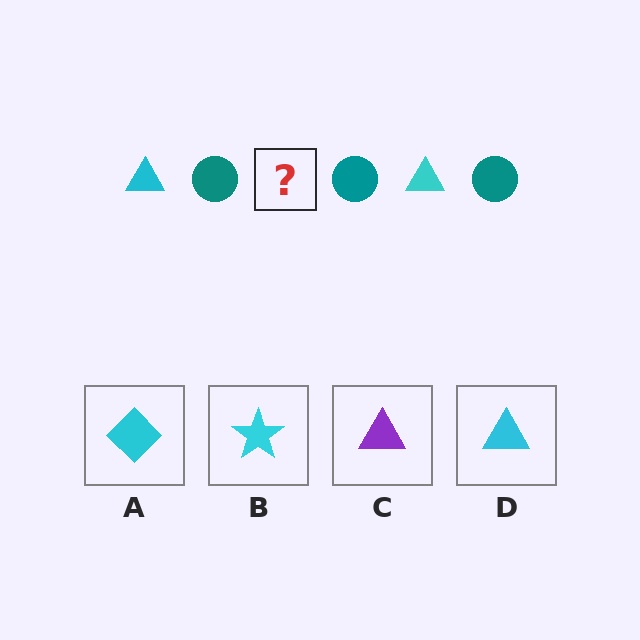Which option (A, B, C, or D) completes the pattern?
D.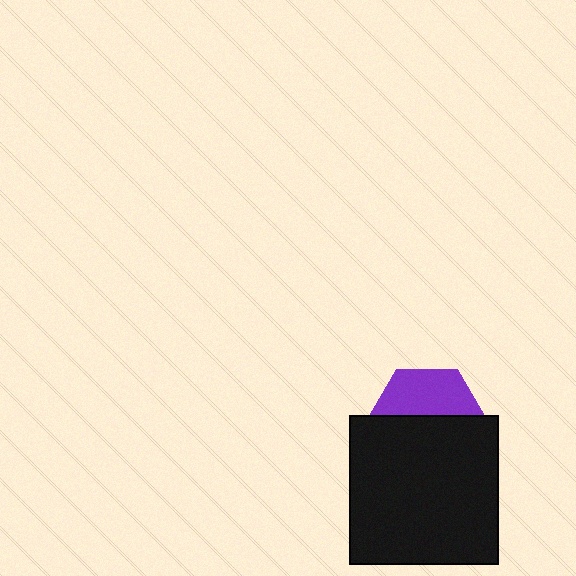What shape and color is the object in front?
The object in front is a black square.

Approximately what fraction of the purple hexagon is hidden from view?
Roughly 59% of the purple hexagon is hidden behind the black square.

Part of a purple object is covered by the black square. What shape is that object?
It is a hexagon.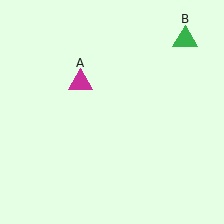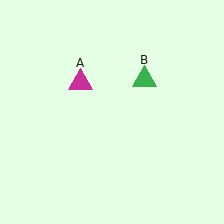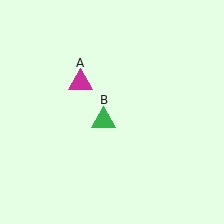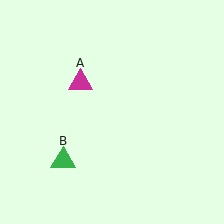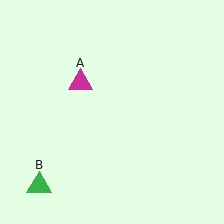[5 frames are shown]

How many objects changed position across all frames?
1 object changed position: green triangle (object B).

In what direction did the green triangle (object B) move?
The green triangle (object B) moved down and to the left.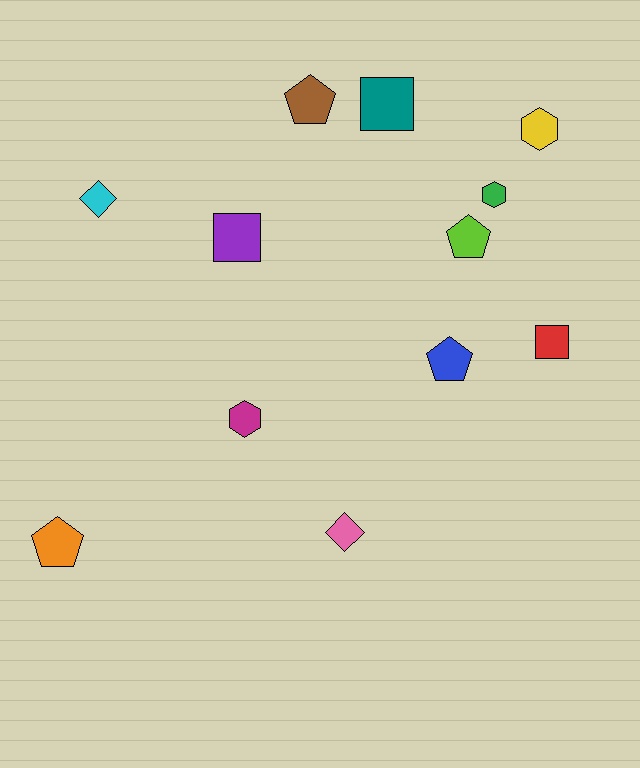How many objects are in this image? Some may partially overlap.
There are 12 objects.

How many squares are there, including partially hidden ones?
There are 3 squares.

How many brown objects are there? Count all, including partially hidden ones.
There is 1 brown object.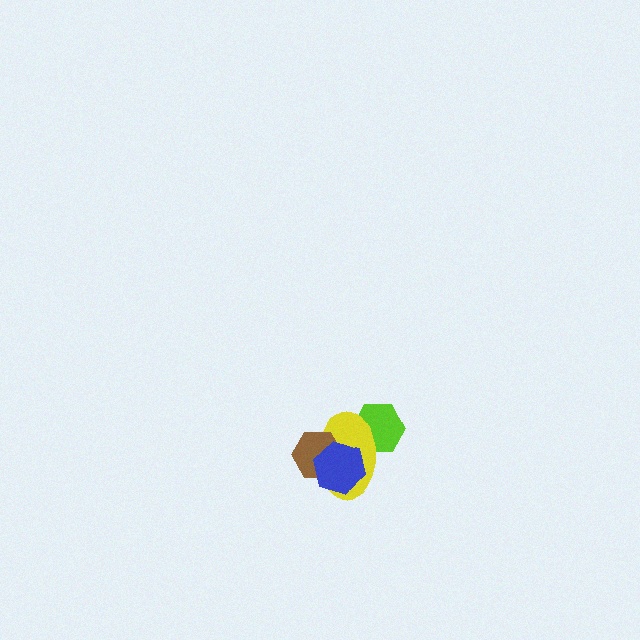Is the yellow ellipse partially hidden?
Yes, it is partially covered by another shape.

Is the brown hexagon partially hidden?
Yes, it is partially covered by another shape.